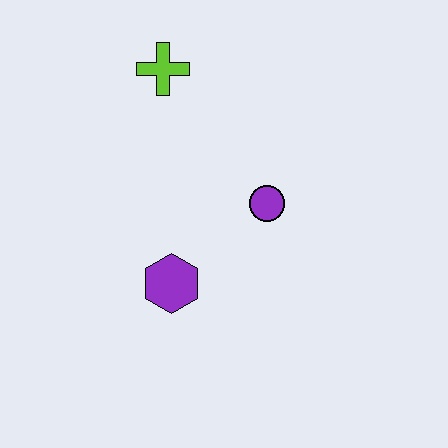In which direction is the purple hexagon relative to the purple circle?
The purple hexagon is to the left of the purple circle.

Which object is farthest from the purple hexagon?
The lime cross is farthest from the purple hexagon.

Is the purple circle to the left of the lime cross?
No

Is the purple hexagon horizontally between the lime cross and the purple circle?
Yes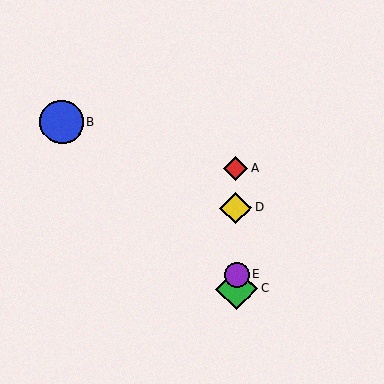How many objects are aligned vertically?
4 objects (A, C, D, E) are aligned vertically.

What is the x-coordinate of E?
Object E is at x≈236.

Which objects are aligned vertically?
Objects A, C, D, E are aligned vertically.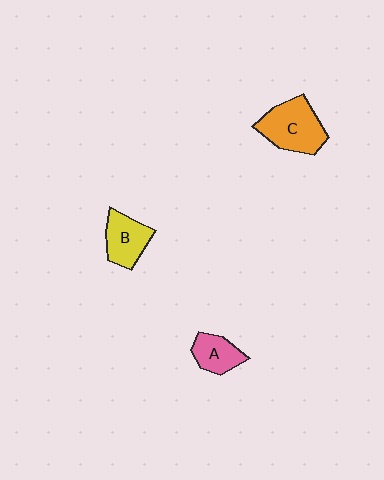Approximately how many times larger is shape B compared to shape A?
Approximately 1.2 times.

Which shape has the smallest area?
Shape A (pink).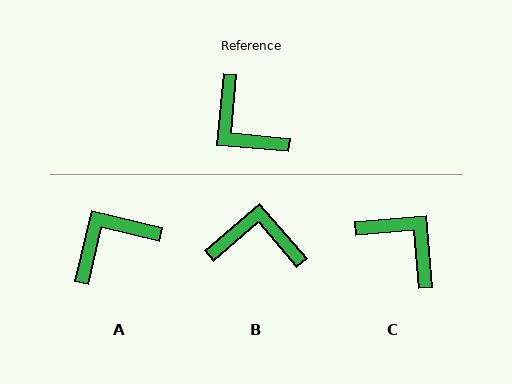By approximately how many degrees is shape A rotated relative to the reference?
Approximately 98 degrees clockwise.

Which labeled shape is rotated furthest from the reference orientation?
C, about 170 degrees away.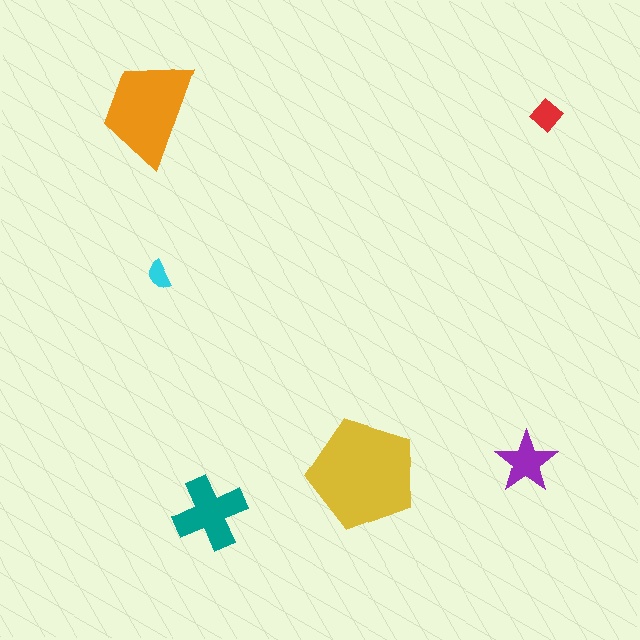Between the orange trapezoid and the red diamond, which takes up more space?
The orange trapezoid.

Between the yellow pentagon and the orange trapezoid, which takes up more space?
The yellow pentagon.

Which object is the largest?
The yellow pentagon.